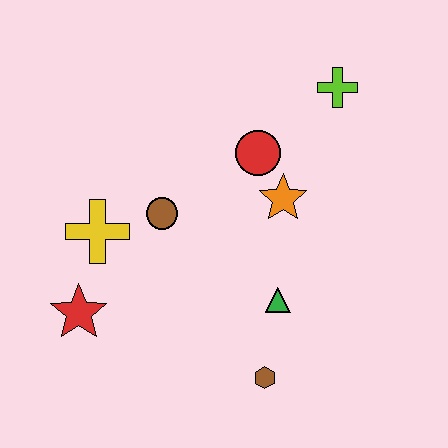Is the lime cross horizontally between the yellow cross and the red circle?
No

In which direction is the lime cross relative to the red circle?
The lime cross is to the right of the red circle.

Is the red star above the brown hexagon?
Yes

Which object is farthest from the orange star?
The red star is farthest from the orange star.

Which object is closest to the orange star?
The red circle is closest to the orange star.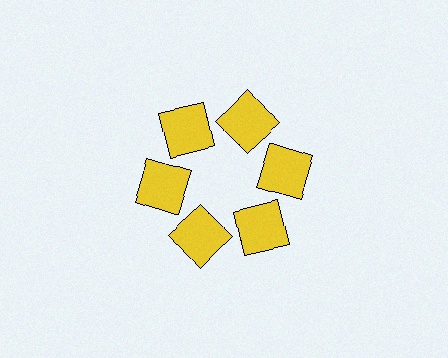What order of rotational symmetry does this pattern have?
This pattern has 6-fold rotational symmetry.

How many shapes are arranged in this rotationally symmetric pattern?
There are 6 shapes, arranged in 6 groups of 1.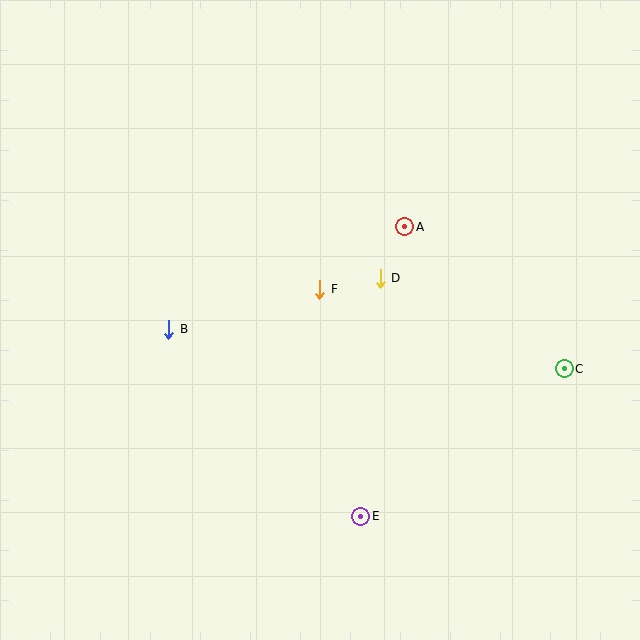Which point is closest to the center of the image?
Point F at (320, 289) is closest to the center.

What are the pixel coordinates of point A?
Point A is at (405, 227).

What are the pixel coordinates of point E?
Point E is at (361, 516).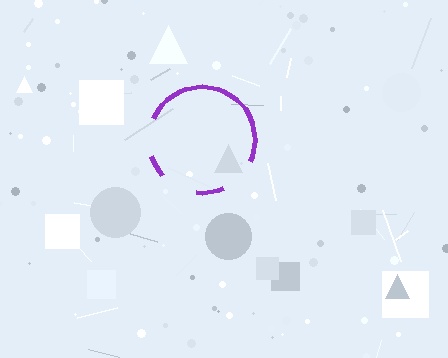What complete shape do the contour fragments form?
The contour fragments form a circle.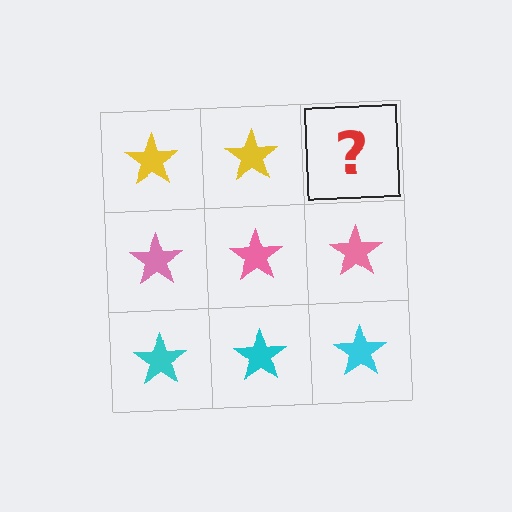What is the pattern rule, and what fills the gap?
The rule is that each row has a consistent color. The gap should be filled with a yellow star.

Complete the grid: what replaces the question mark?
The question mark should be replaced with a yellow star.